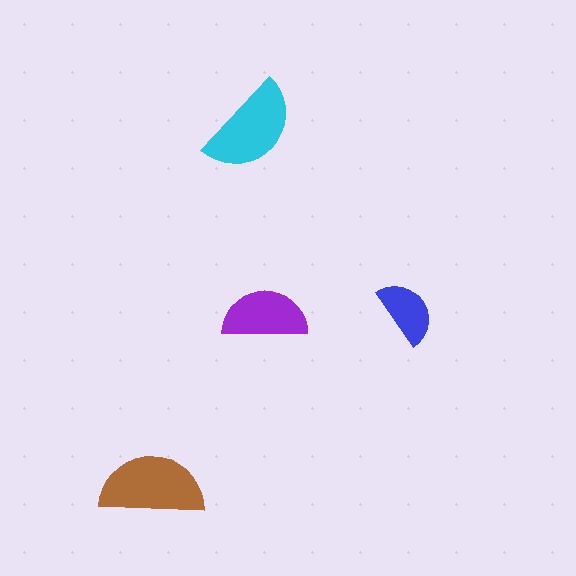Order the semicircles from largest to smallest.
the brown one, the cyan one, the purple one, the blue one.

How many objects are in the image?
There are 4 objects in the image.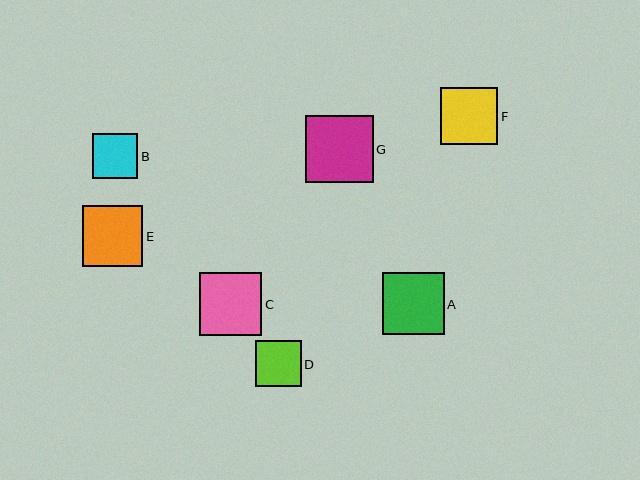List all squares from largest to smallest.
From largest to smallest: G, C, A, E, F, D, B.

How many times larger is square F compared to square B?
Square F is approximately 1.3 times the size of square B.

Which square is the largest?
Square G is the largest with a size of approximately 68 pixels.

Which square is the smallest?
Square B is the smallest with a size of approximately 45 pixels.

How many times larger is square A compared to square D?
Square A is approximately 1.4 times the size of square D.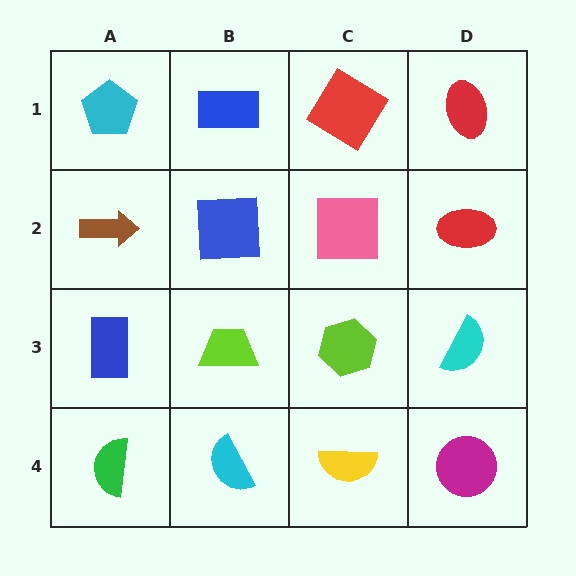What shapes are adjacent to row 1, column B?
A blue square (row 2, column B), a cyan pentagon (row 1, column A), a red diamond (row 1, column C).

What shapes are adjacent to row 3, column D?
A red ellipse (row 2, column D), a magenta circle (row 4, column D), a lime hexagon (row 3, column C).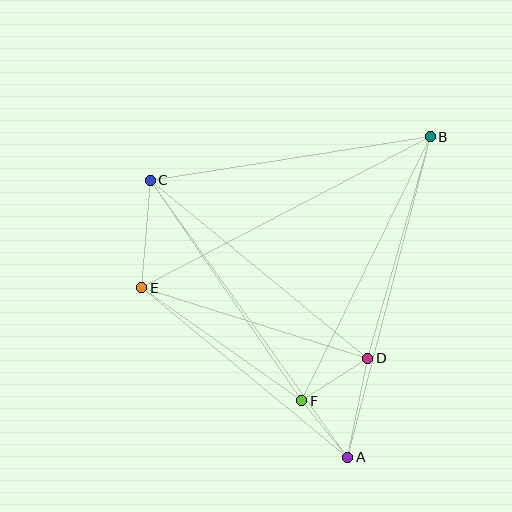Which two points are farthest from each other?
Points A and C are farthest from each other.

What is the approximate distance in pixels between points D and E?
The distance between D and E is approximately 237 pixels.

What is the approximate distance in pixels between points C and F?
The distance between C and F is approximately 267 pixels.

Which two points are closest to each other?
Points A and F are closest to each other.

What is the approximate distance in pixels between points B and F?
The distance between B and F is approximately 294 pixels.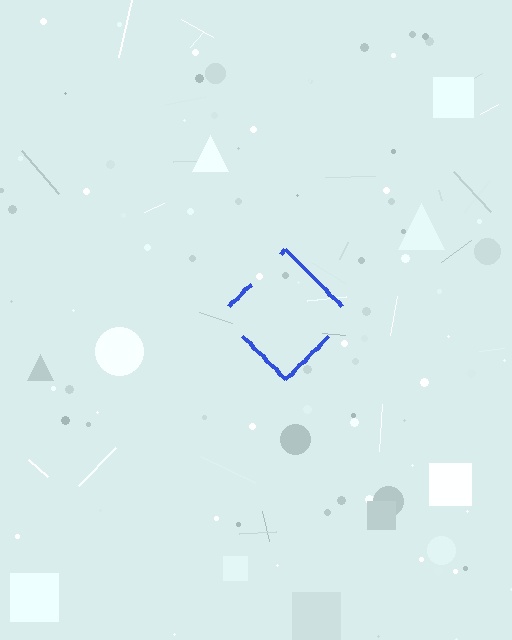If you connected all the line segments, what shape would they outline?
They would outline a diamond.